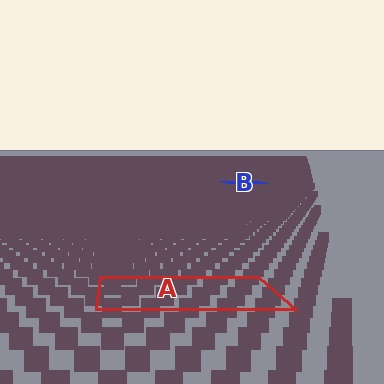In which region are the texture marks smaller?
The texture marks are smaller in region B, because it is farther away.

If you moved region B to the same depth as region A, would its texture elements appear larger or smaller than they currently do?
They would appear larger. At a closer depth, the same texture elements are projected at a bigger on-screen size.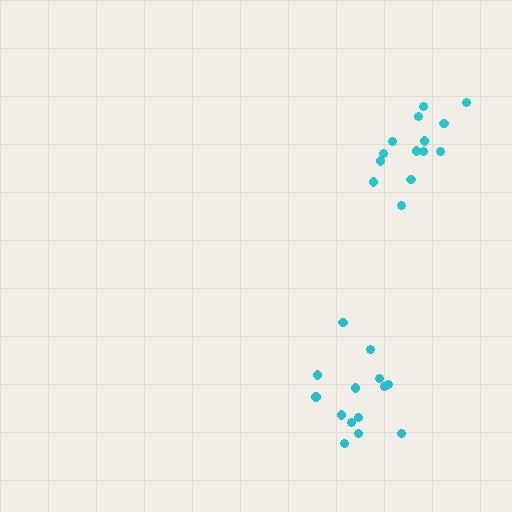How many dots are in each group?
Group 1: 14 dots, Group 2: 14 dots (28 total).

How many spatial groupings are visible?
There are 2 spatial groupings.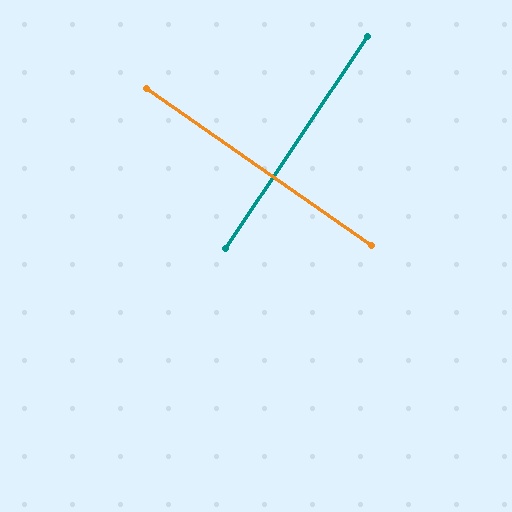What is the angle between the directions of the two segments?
Approximately 89 degrees.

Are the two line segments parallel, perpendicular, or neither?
Perpendicular — they meet at approximately 89°.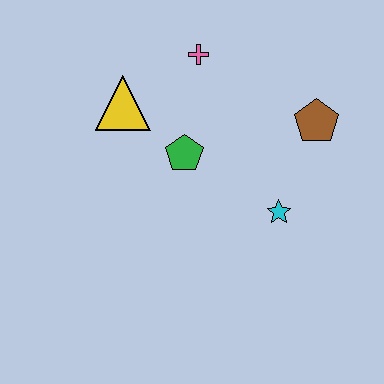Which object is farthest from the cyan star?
The yellow triangle is farthest from the cyan star.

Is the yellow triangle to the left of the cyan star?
Yes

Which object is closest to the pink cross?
The yellow triangle is closest to the pink cross.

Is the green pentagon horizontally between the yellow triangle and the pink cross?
Yes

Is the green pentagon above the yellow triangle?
No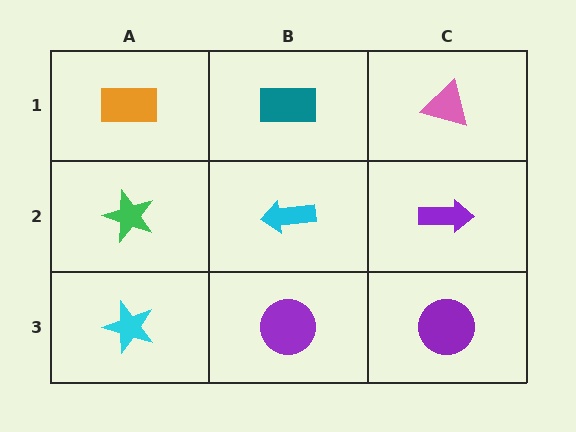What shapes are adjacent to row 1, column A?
A green star (row 2, column A), a teal rectangle (row 1, column B).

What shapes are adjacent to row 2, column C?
A pink triangle (row 1, column C), a purple circle (row 3, column C), a cyan arrow (row 2, column B).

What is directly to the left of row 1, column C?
A teal rectangle.